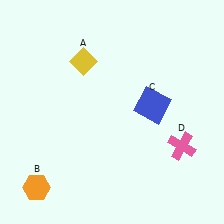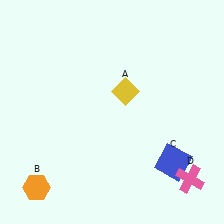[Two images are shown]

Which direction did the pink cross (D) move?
The pink cross (D) moved down.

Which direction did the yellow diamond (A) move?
The yellow diamond (A) moved right.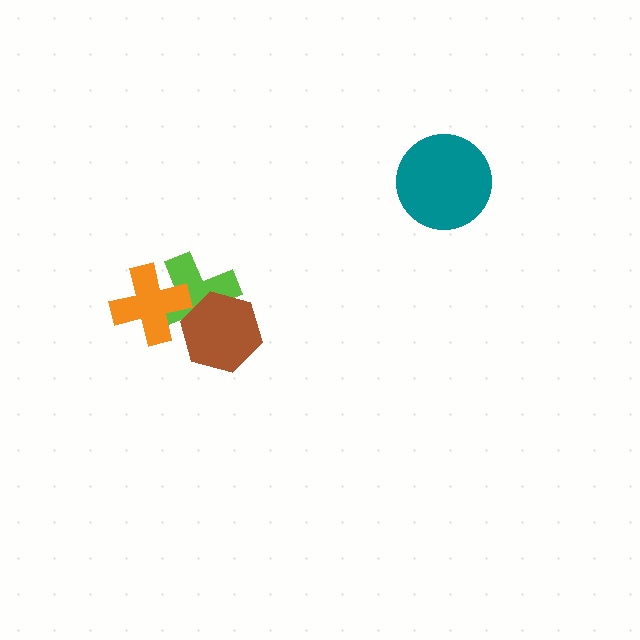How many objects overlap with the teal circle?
0 objects overlap with the teal circle.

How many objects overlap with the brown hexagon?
1 object overlaps with the brown hexagon.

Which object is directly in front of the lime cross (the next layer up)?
The brown hexagon is directly in front of the lime cross.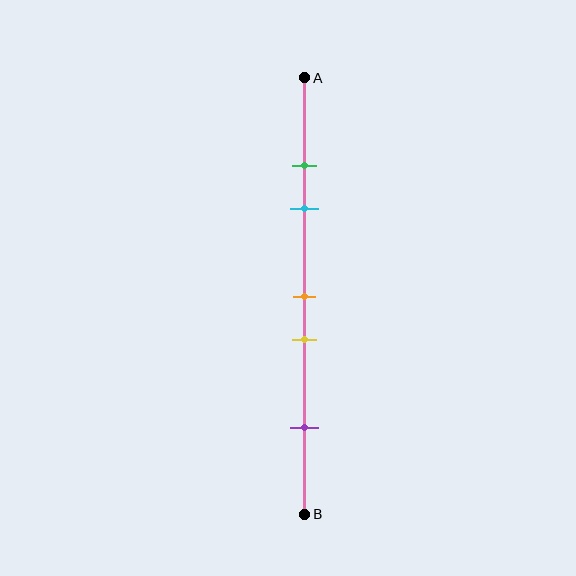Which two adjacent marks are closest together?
The green and cyan marks are the closest adjacent pair.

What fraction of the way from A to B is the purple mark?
The purple mark is approximately 80% (0.8) of the way from A to B.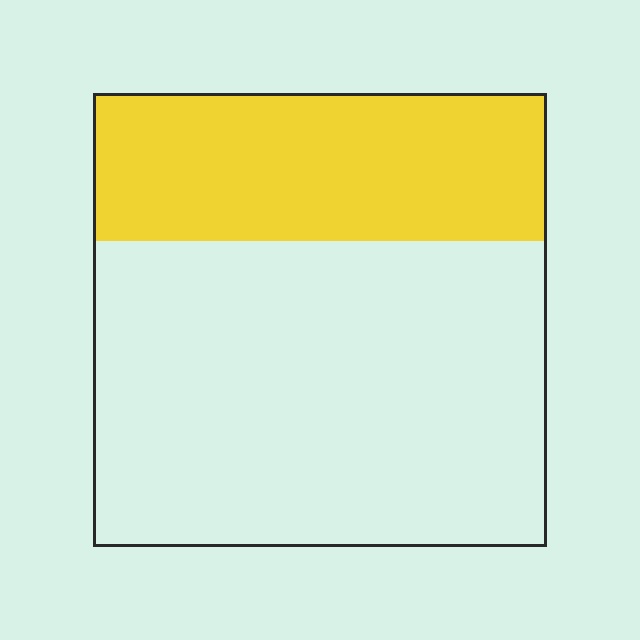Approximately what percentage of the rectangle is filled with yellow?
Approximately 35%.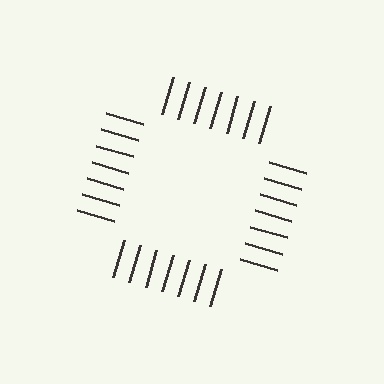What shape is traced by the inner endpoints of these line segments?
An illusory square — the line segments terminate on its edges but no continuous stroke is drawn.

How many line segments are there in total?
28 — 7 along each of the 4 edges.